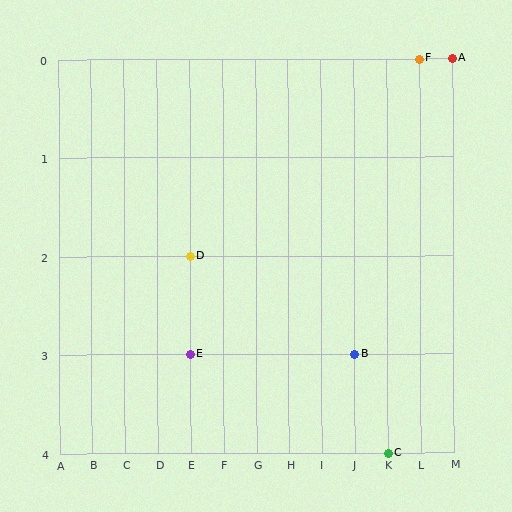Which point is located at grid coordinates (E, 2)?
Point D is at (E, 2).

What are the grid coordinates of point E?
Point E is at grid coordinates (E, 3).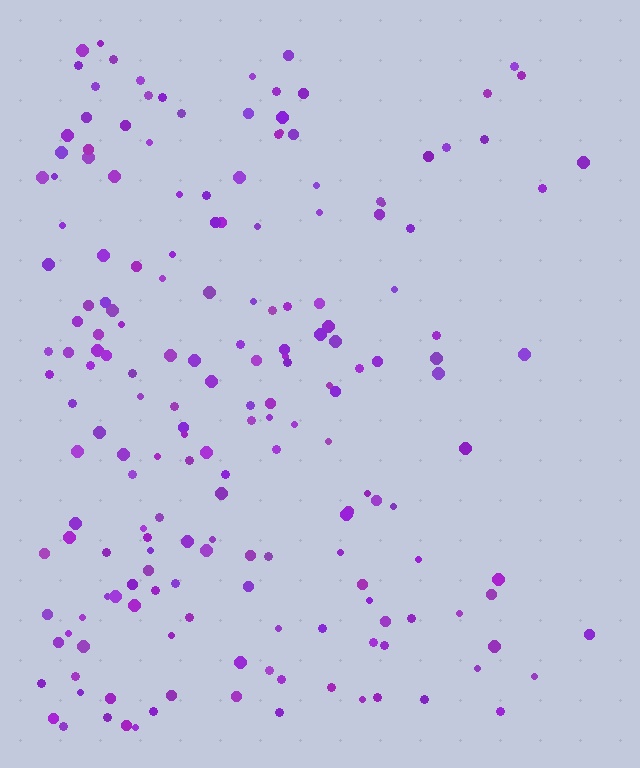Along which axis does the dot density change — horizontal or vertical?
Horizontal.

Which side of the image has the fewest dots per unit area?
The right.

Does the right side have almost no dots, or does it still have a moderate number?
Still a moderate number, just noticeably fewer than the left.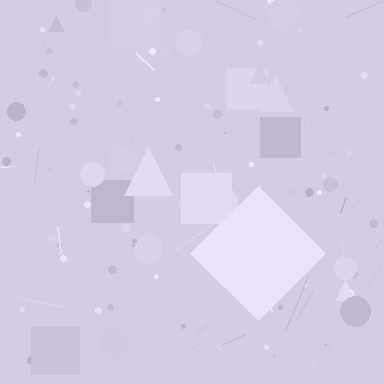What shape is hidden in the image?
A diamond is hidden in the image.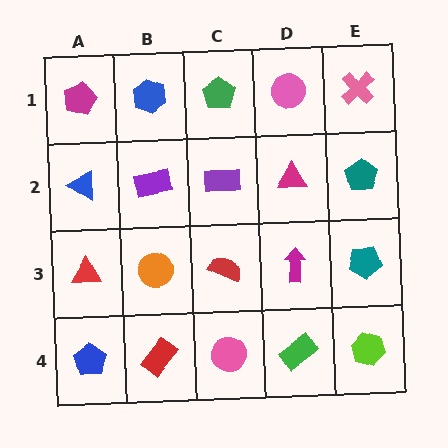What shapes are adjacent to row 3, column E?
A teal pentagon (row 2, column E), a lime hexagon (row 4, column E), a magenta arrow (row 3, column D).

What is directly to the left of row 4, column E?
A green rectangle.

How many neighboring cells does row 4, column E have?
2.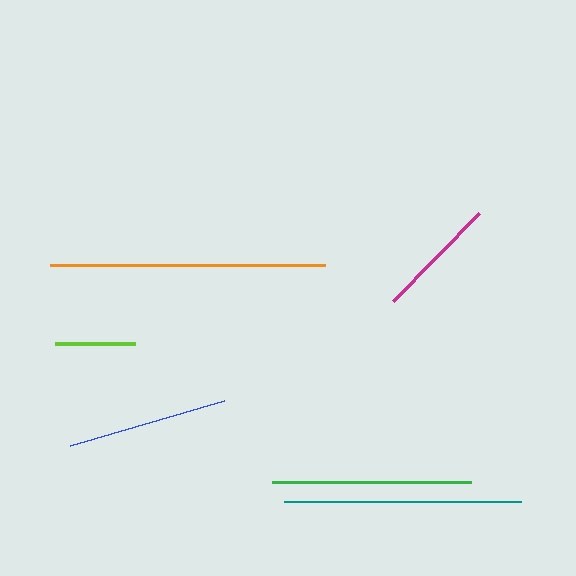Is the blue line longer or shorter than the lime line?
The blue line is longer than the lime line.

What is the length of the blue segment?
The blue segment is approximately 161 pixels long.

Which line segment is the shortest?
The lime line is the shortest at approximately 80 pixels.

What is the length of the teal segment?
The teal segment is approximately 237 pixels long.